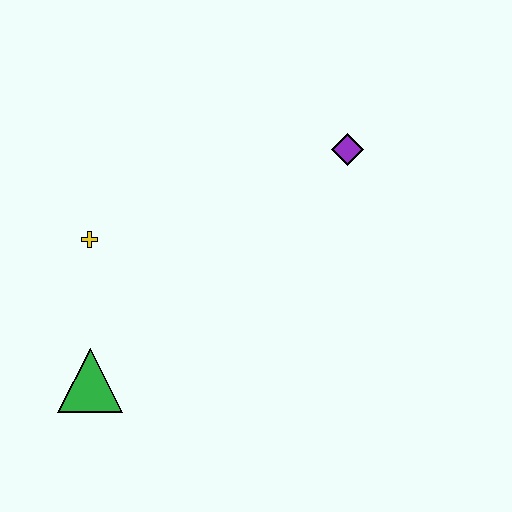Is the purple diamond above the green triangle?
Yes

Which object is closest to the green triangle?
The yellow cross is closest to the green triangle.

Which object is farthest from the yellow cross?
The purple diamond is farthest from the yellow cross.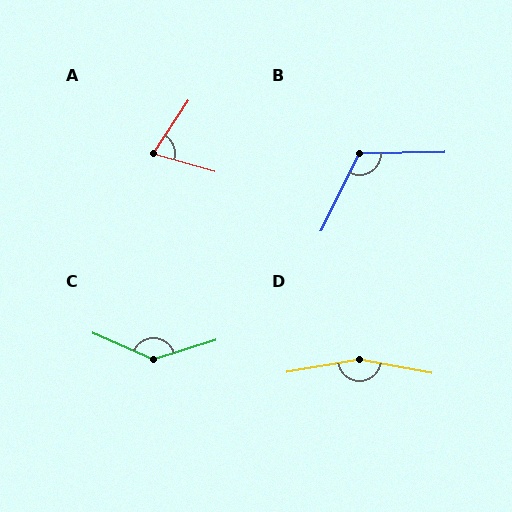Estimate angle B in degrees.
Approximately 117 degrees.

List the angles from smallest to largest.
A (73°), B (117°), C (138°), D (160°).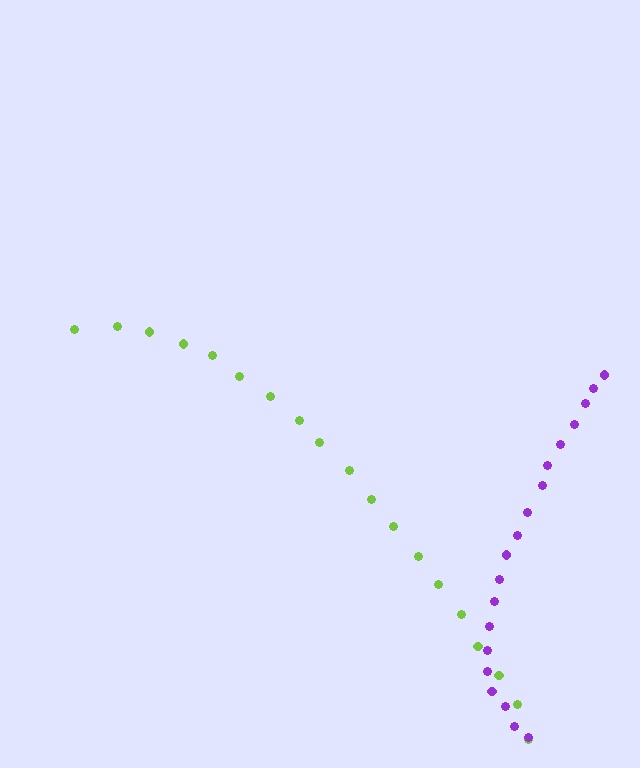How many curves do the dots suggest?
There are 2 distinct paths.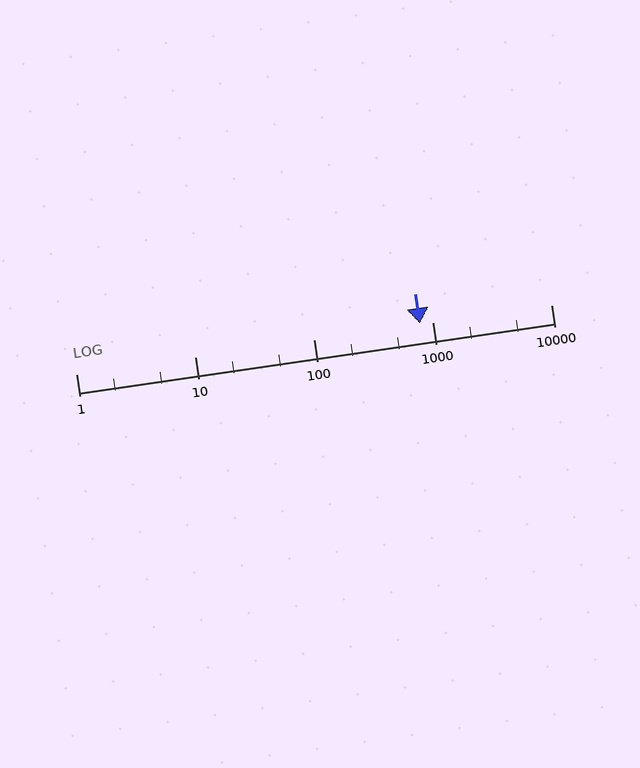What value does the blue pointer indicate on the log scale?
The pointer indicates approximately 790.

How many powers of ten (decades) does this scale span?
The scale spans 4 decades, from 1 to 10000.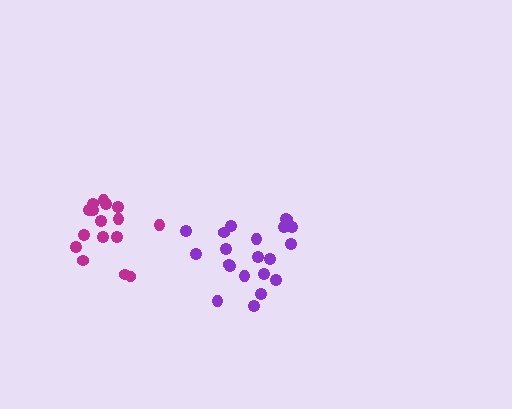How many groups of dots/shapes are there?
There are 2 groups.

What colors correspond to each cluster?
The clusters are colored: purple, magenta.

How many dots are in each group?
Group 1: 21 dots, Group 2: 16 dots (37 total).